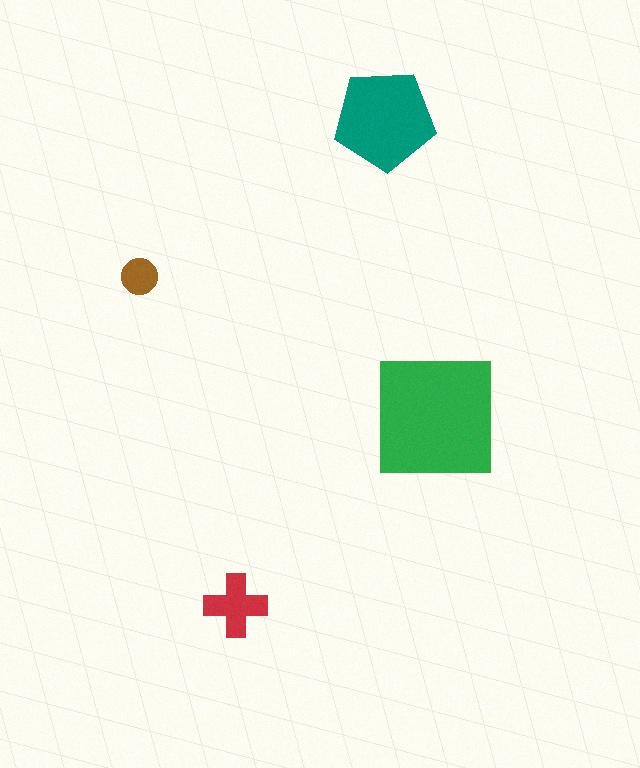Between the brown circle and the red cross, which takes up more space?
The red cross.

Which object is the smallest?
The brown circle.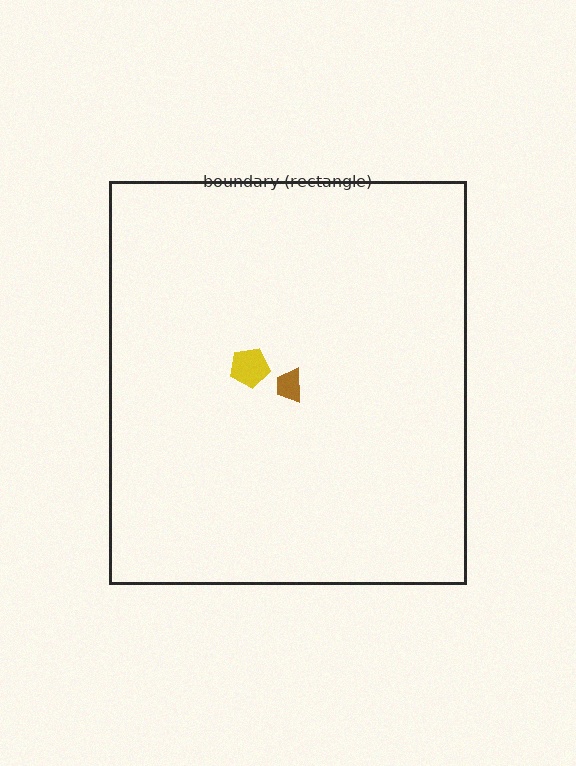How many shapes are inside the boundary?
2 inside, 0 outside.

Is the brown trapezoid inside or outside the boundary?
Inside.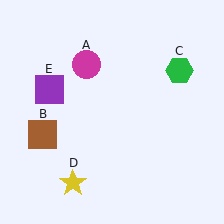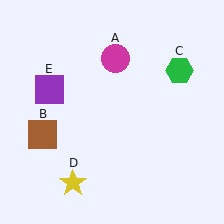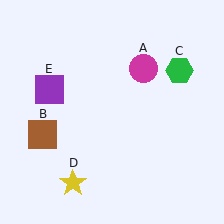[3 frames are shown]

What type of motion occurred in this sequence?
The magenta circle (object A) rotated clockwise around the center of the scene.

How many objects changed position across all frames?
1 object changed position: magenta circle (object A).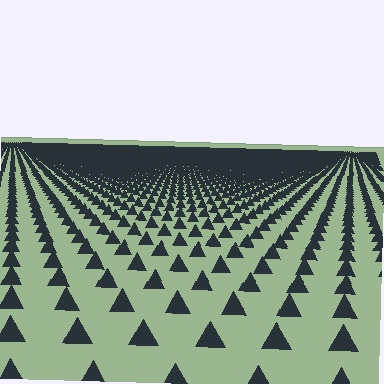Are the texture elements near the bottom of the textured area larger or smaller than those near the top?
Larger. Near the bottom, elements are closer to the viewer and appear at a bigger on-screen size.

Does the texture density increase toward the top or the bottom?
Density increases toward the top.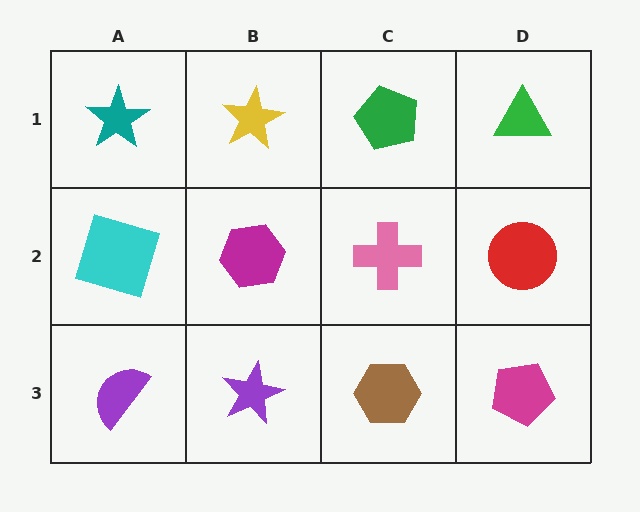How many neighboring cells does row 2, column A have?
3.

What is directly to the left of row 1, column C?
A yellow star.